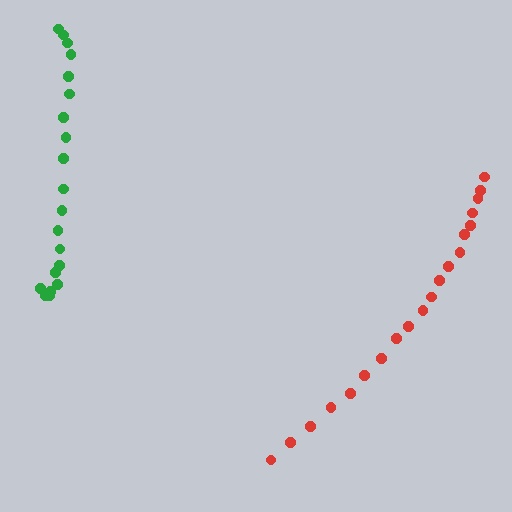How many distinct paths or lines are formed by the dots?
There are 2 distinct paths.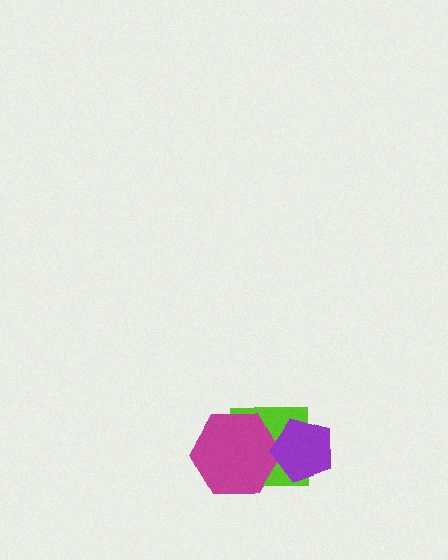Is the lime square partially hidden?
Yes, it is partially covered by another shape.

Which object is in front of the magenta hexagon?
The purple pentagon is in front of the magenta hexagon.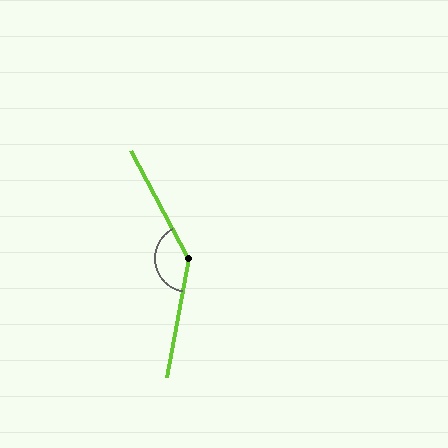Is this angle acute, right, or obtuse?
It is obtuse.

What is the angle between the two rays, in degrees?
Approximately 141 degrees.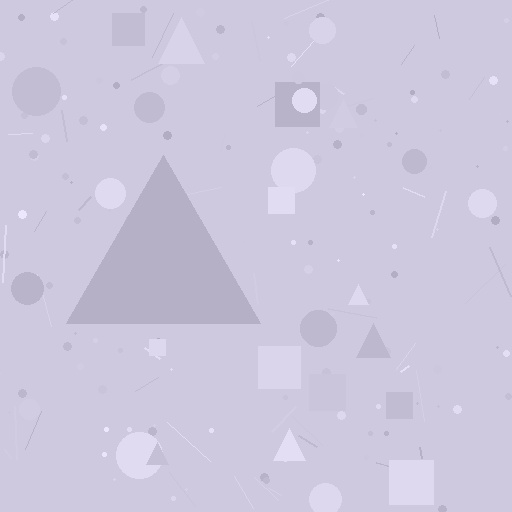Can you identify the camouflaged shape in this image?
The camouflaged shape is a triangle.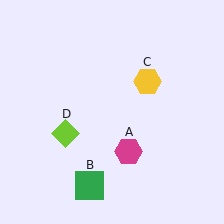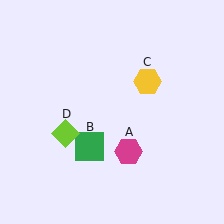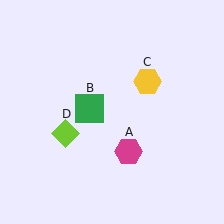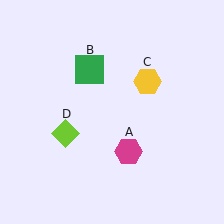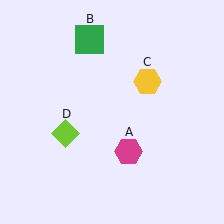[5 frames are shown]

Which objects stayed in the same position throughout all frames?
Magenta hexagon (object A) and yellow hexagon (object C) and lime diamond (object D) remained stationary.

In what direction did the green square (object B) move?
The green square (object B) moved up.